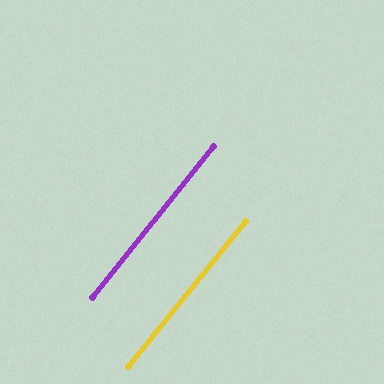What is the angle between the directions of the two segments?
Approximately 0 degrees.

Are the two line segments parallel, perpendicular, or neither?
Parallel — their directions differ by only 0.0°.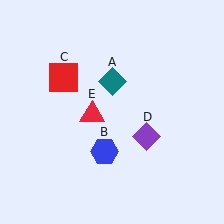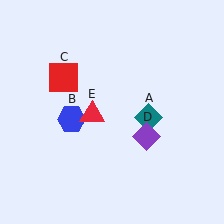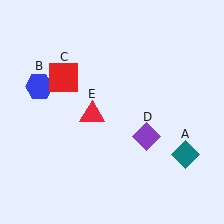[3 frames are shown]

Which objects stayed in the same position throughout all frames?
Red square (object C) and purple diamond (object D) and red triangle (object E) remained stationary.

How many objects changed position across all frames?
2 objects changed position: teal diamond (object A), blue hexagon (object B).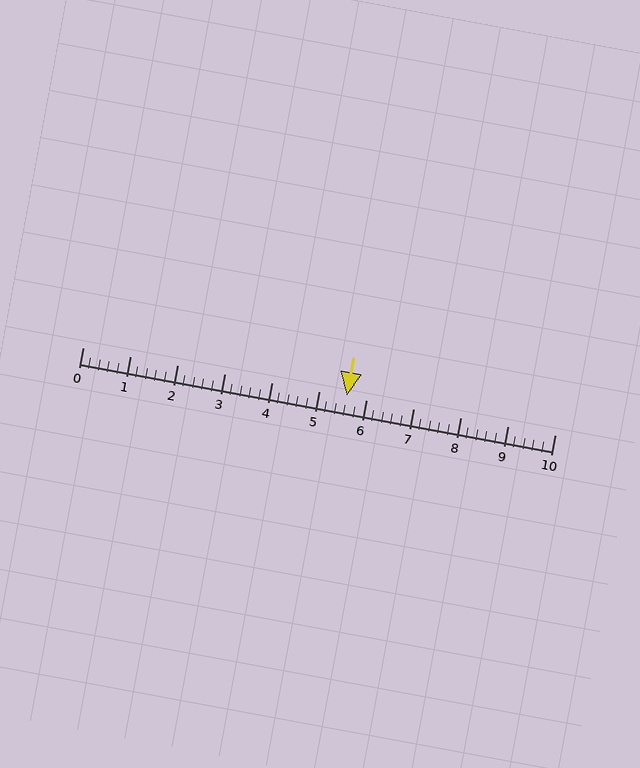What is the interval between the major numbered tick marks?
The major tick marks are spaced 1 units apart.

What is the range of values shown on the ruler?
The ruler shows values from 0 to 10.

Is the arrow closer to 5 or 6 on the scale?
The arrow is closer to 6.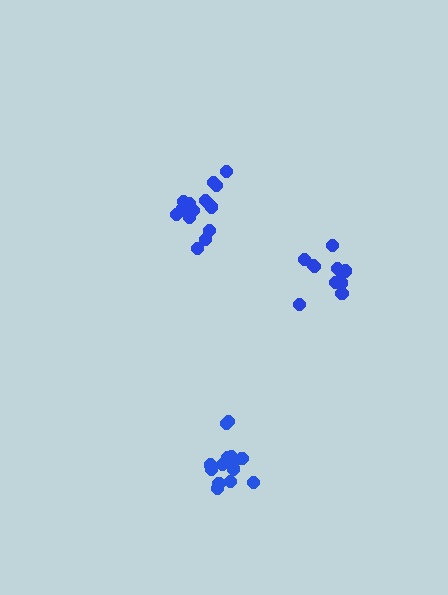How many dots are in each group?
Group 1: 12 dots, Group 2: 15 dots, Group 3: 16 dots (43 total).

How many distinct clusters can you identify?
There are 3 distinct clusters.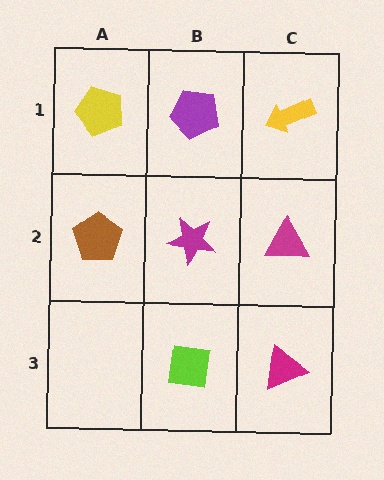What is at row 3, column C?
A magenta triangle.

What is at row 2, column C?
A magenta triangle.